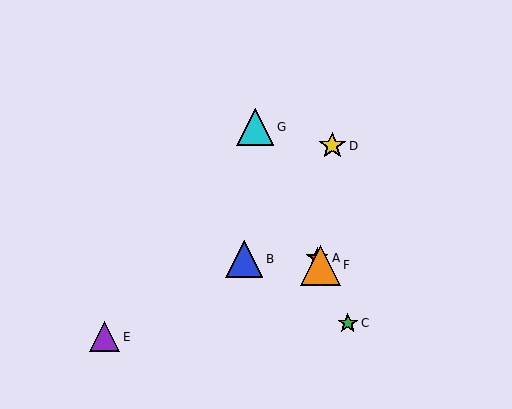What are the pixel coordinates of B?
Object B is at (244, 259).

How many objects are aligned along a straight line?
4 objects (A, C, F, G) are aligned along a straight line.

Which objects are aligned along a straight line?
Objects A, C, F, G are aligned along a straight line.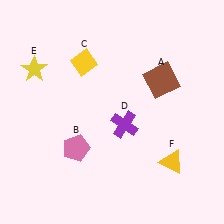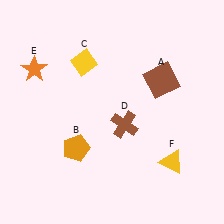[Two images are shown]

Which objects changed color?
B changed from pink to orange. D changed from purple to brown. E changed from yellow to orange.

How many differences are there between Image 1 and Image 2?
There are 3 differences between the two images.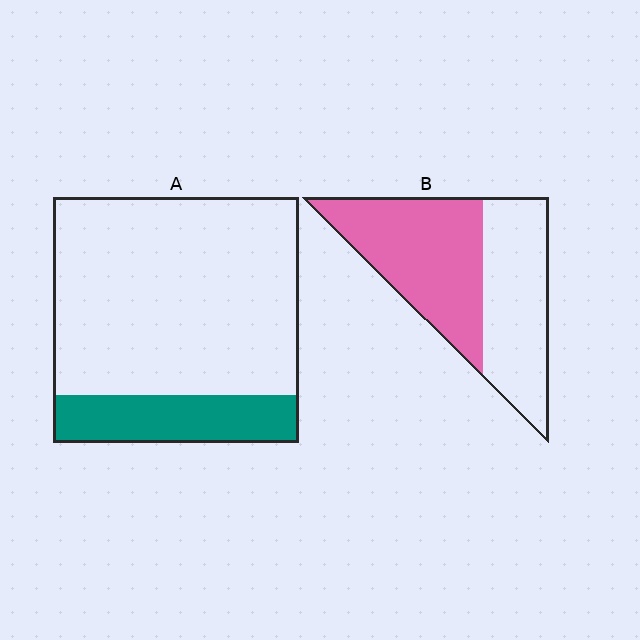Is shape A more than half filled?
No.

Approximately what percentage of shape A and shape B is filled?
A is approximately 20% and B is approximately 55%.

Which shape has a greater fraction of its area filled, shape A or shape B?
Shape B.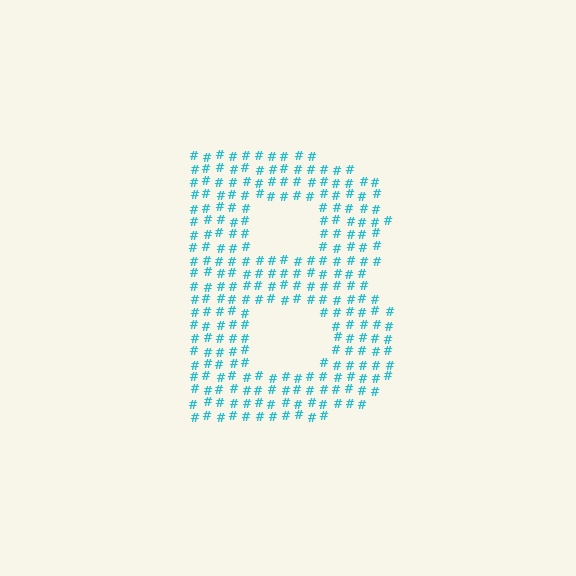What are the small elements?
The small elements are hash symbols.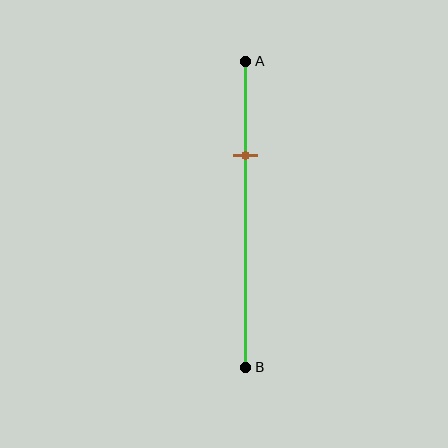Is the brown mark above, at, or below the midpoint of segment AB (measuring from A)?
The brown mark is above the midpoint of segment AB.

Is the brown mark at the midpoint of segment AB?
No, the mark is at about 30% from A, not at the 50% midpoint.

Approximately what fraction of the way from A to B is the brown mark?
The brown mark is approximately 30% of the way from A to B.